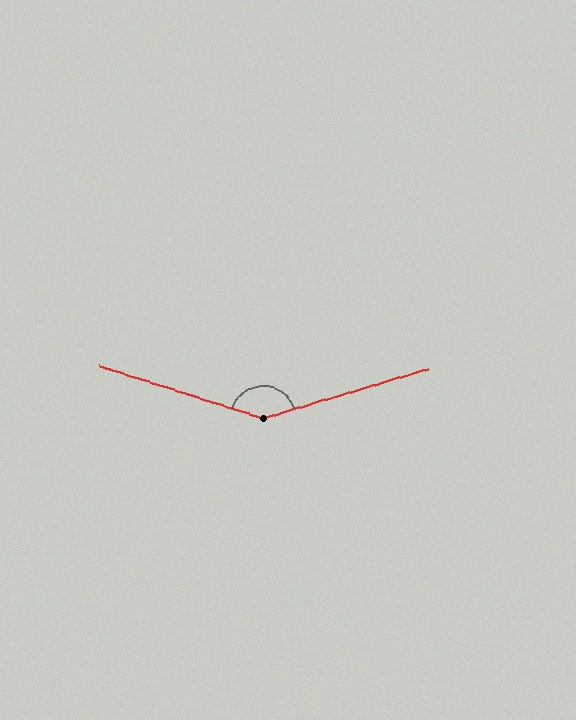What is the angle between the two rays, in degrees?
Approximately 145 degrees.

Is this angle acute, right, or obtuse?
It is obtuse.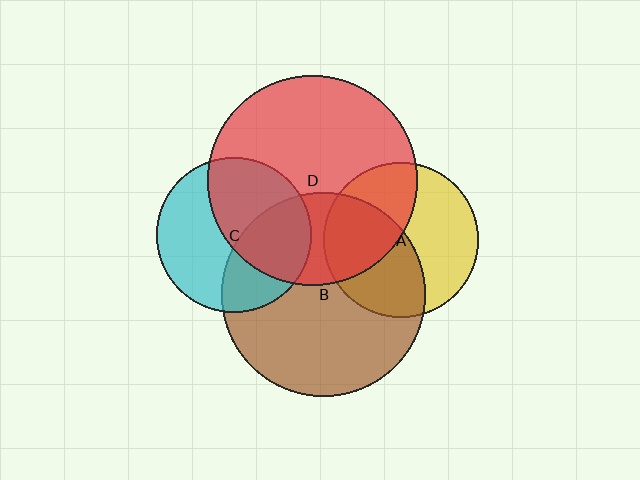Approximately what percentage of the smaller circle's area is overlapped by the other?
Approximately 50%.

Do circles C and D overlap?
Yes.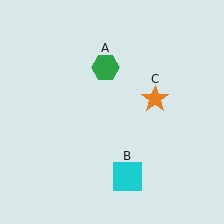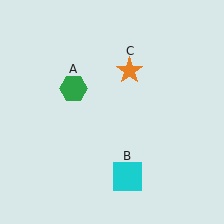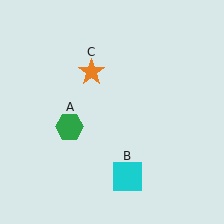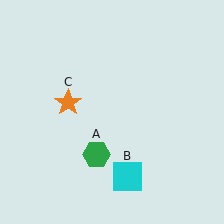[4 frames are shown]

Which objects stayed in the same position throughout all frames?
Cyan square (object B) remained stationary.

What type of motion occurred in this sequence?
The green hexagon (object A), orange star (object C) rotated counterclockwise around the center of the scene.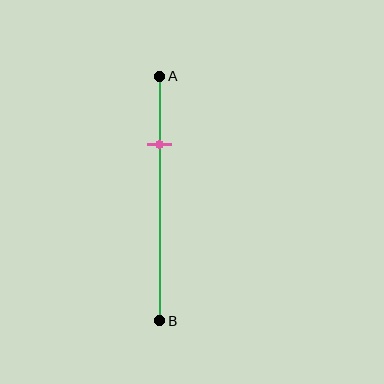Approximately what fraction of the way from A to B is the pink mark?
The pink mark is approximately 30% of the way from A to B.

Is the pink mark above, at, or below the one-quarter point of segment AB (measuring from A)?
The pink mark is below the one-quarter point of segment AB.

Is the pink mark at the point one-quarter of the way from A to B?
No, the mark is at about 30% from A, not at the 25% one-quarter point.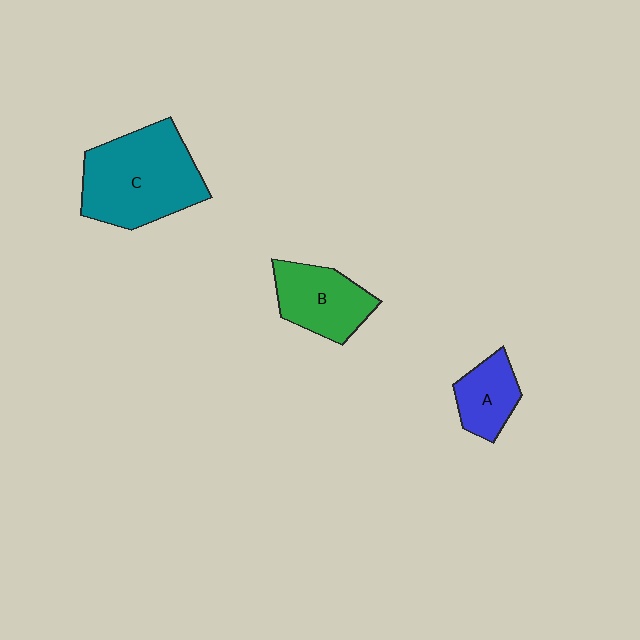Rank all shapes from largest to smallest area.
From largest to smallest: C (teal), B (green), A (blue).